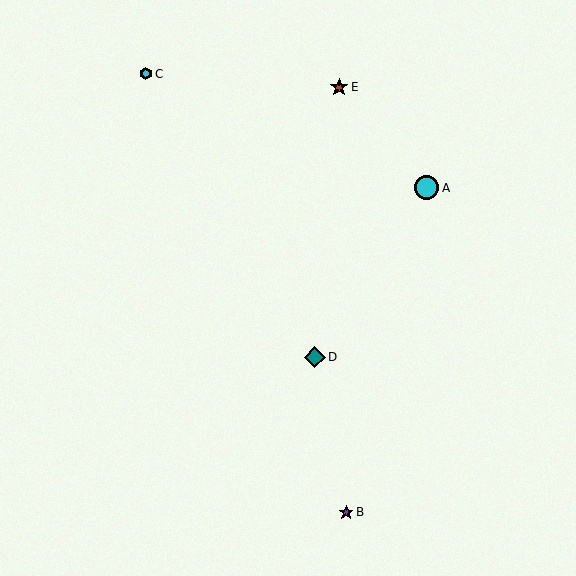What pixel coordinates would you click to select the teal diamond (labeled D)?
Click at (315, 357) to select the teal diamond D.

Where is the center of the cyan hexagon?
The center of the cyan hexagon is at (146, 74).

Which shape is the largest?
The cyan circle (labeled A) is the largest.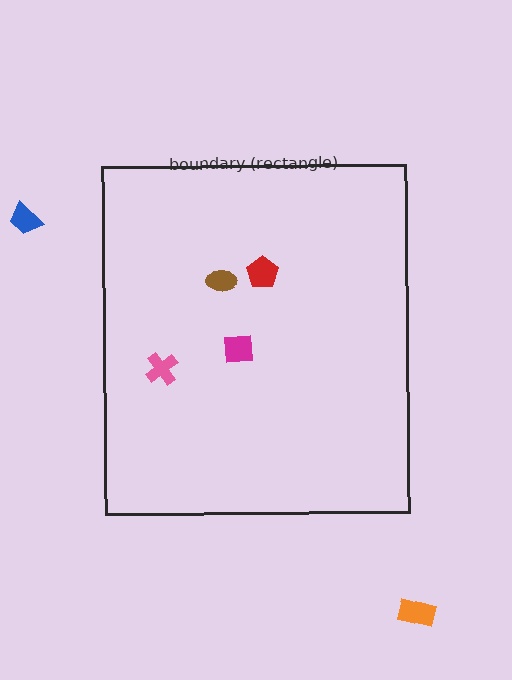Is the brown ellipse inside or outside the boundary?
Inside.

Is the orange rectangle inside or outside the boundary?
Outside.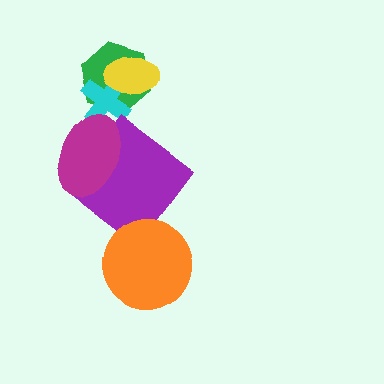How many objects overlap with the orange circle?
0 objects overlap with the orange circle.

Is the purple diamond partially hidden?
Yes, it is partially covered by another shape.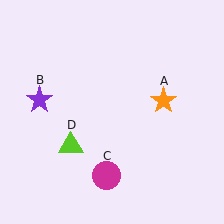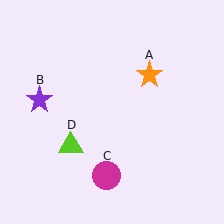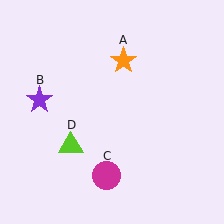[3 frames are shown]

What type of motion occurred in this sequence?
The orange star (object A) rotated counterclockwise around the center of the scene.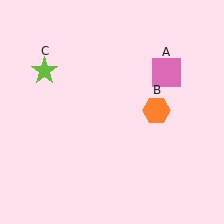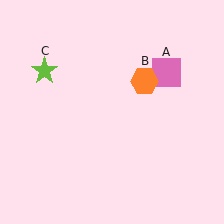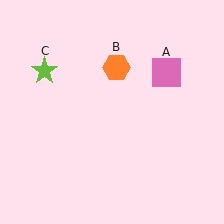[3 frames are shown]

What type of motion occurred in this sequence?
The orange hexagon (object B) rotated counterclockwise around the center of the scene.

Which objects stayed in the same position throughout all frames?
Pink square (object A) and lime star (object C) remained stationary.